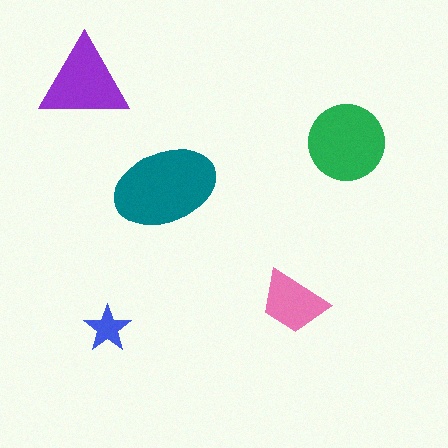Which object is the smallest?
The blue star.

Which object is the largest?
The teal ellipse.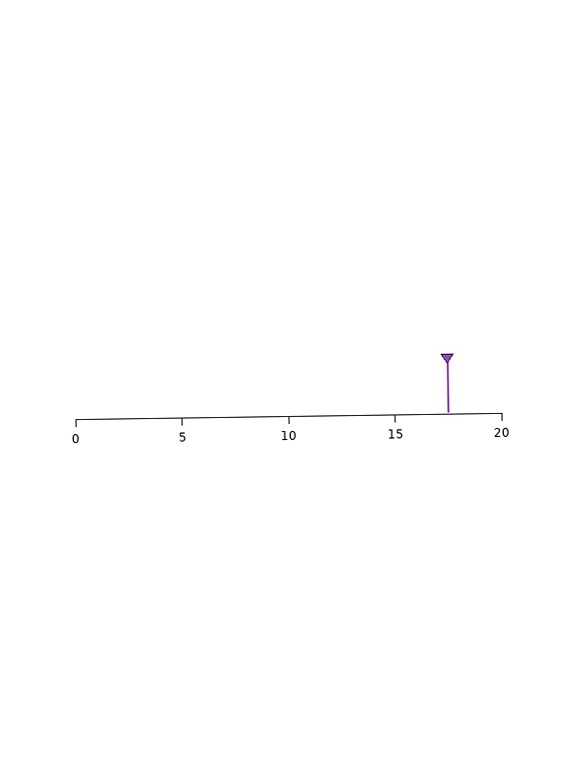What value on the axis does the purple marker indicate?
The marker indicates approximately 17.5.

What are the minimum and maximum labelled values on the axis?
The axis runs from 0 to 20.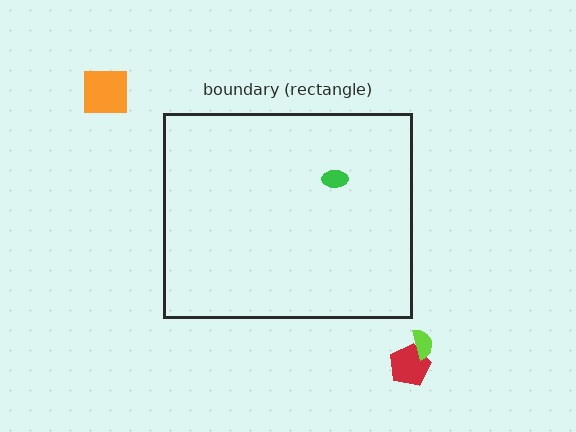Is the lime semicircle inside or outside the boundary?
Outside.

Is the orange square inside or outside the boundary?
Outside.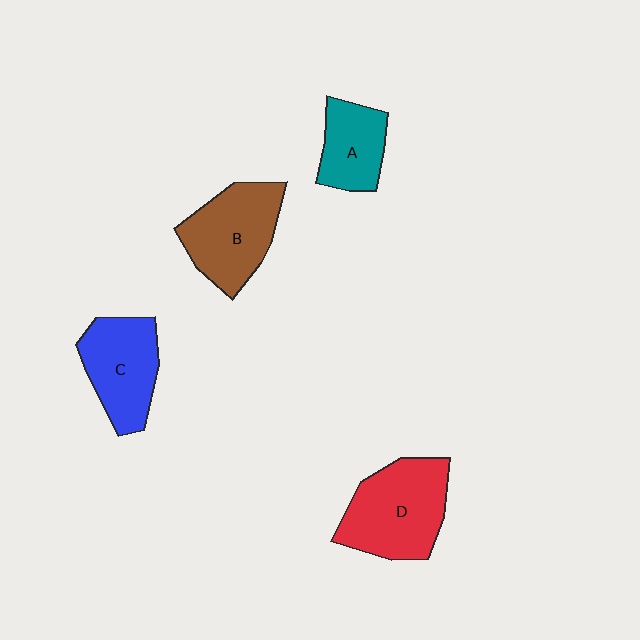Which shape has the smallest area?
Shape A (teal).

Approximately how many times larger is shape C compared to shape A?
Approximately 1.4 times.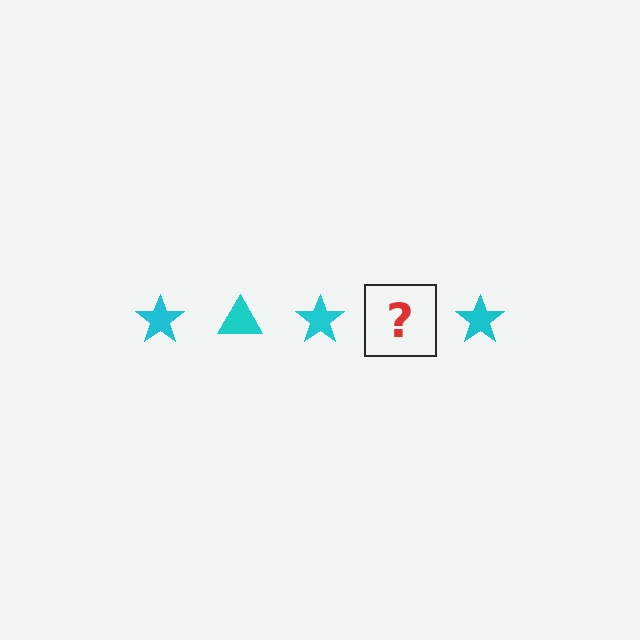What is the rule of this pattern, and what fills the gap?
The rule is that the pattern cycles through star, triangle shapes in cyan. The gap should be filled with a cyan triangle.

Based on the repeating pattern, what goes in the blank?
The blank should be a cyan triangle.